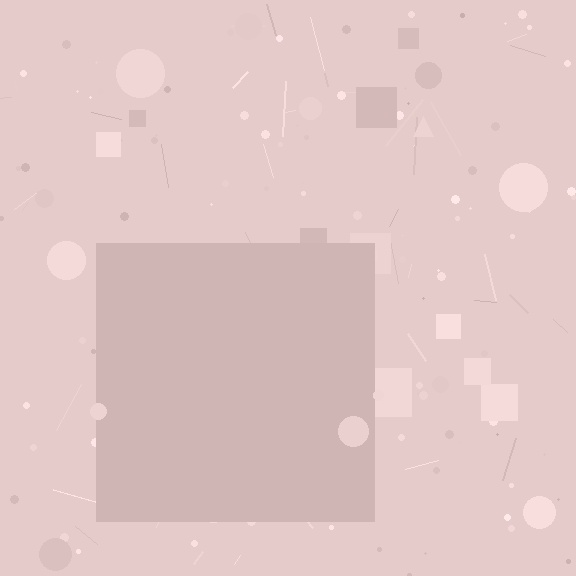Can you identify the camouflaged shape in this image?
The camouflaged shape is a square.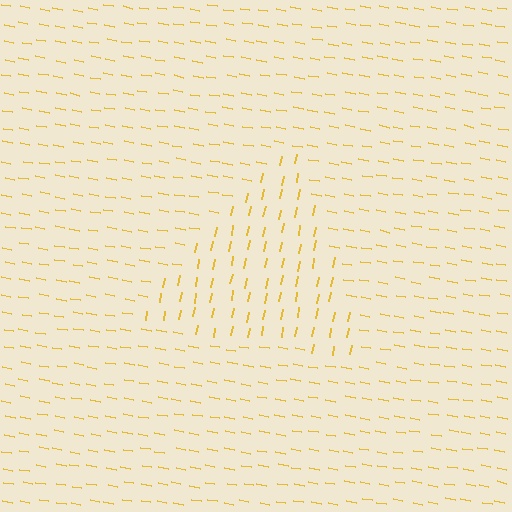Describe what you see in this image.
The image is filled with small yellow line segments. A triangle region in the image has lines oriented differently from the surrounding lines, creating a visible texture boundary.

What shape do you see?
I see a triangle.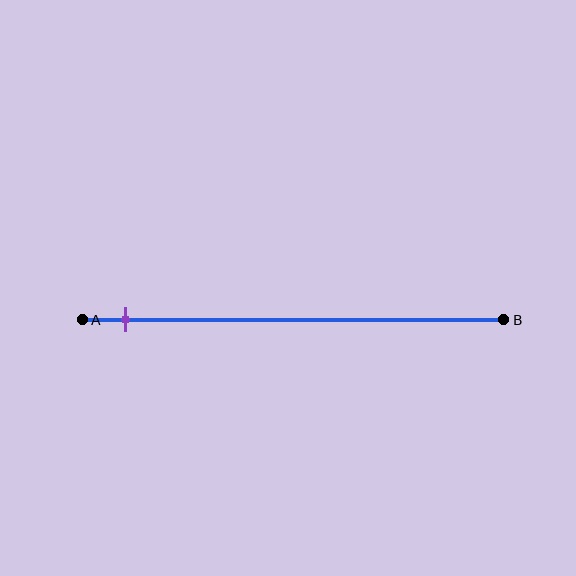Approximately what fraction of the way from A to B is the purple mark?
The purple mark is approximately 10% of the way from A to B.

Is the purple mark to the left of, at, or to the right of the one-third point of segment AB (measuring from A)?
The purple mark is to the left of the one-third point of segment AB.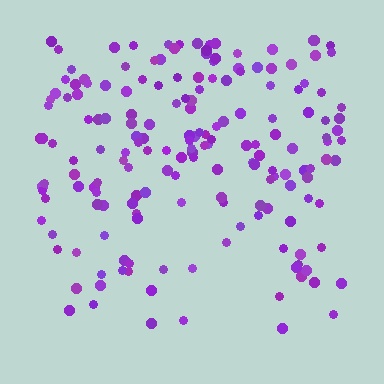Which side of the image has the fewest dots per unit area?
The bottom.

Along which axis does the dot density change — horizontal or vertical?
Vertical.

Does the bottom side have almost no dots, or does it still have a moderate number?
Still a moderate number, just noticeably fewer than the top.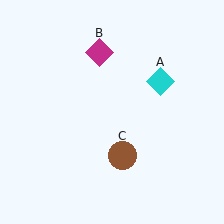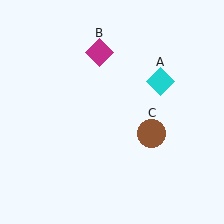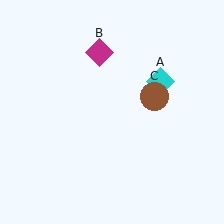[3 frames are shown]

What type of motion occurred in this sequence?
The brown circle (object C) rotated counterclockwise around the center of the scene.